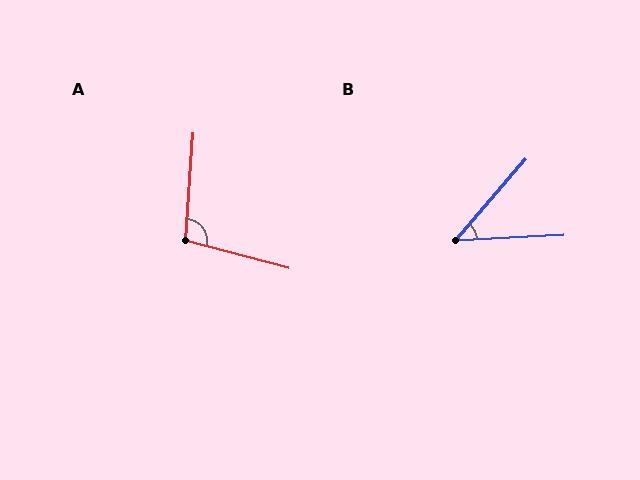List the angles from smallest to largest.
B (46°), A (101°).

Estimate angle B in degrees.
Approximately 46 degrees.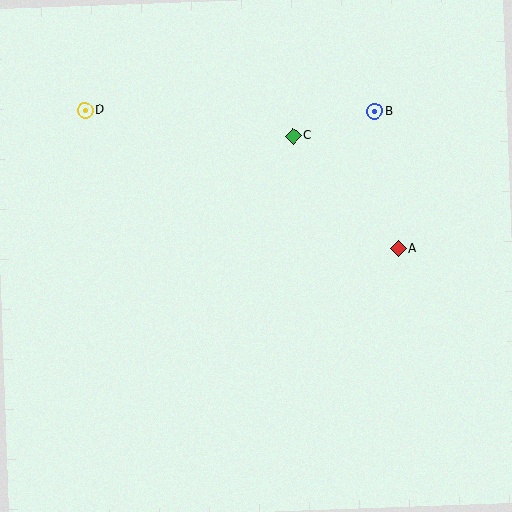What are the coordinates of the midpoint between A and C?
The midpoint between A and C is at (346, 192).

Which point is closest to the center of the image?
Point C at (293, 136) is closest to the center.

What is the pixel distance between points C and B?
The distance between C and B is 85 pixels.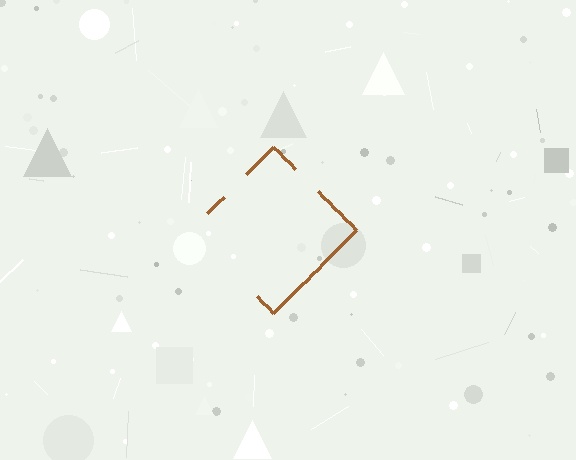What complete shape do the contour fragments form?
The contour fragments form a diamond.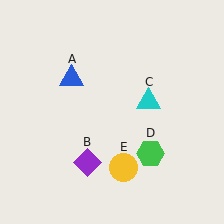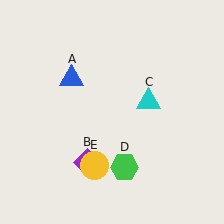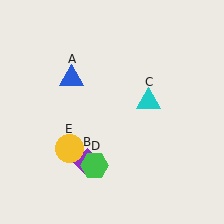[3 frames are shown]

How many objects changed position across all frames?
2 objects changed position: green hexagon (object D), yellow circle (object E).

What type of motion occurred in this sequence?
The green hexagon (object D), yellow circle (object E) rotated clockwise around the center of the scene.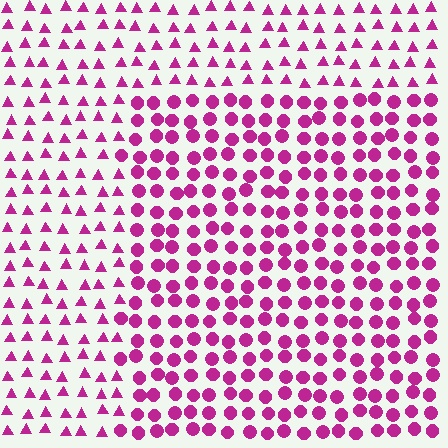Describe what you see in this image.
The image is filled with small magenta elements arranged in a uniform grid. A rectangle-shaped region contains circles, while the surrounding area contains triangles. The boundary is defined purely by the change in element shape.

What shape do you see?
I see a rectangle.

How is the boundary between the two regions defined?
The boundary is defined by a change in element shape: circles inside vs. triangles outside. All elements share the same color and spacing.